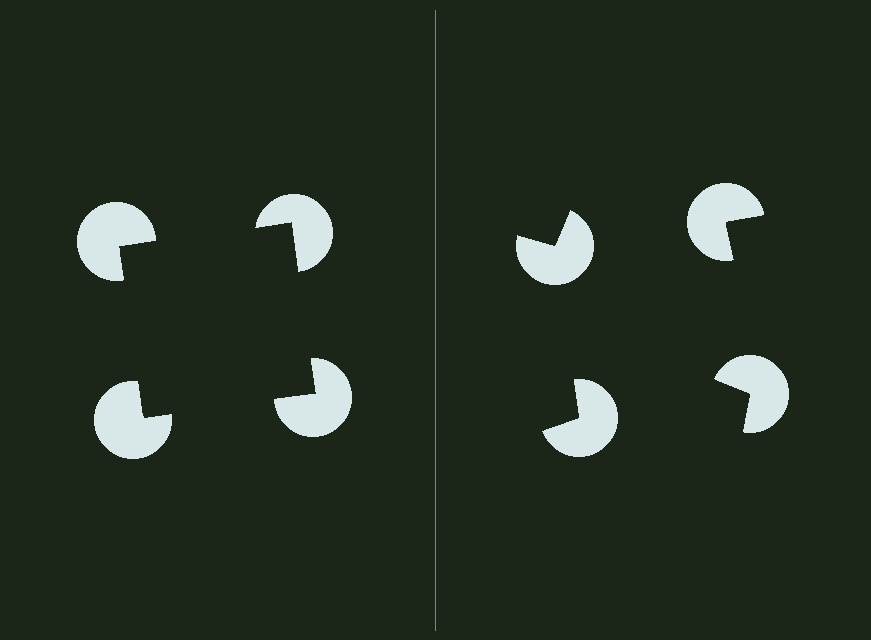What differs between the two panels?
The pac-man discs are positioned identically on both sides; only the wedge orientations differ. On the left they align to a square; on the right they are misaligned.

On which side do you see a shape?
An illusory square appears on the left side. On the right side the wedge cuts are rotated, so no coherent shape forms.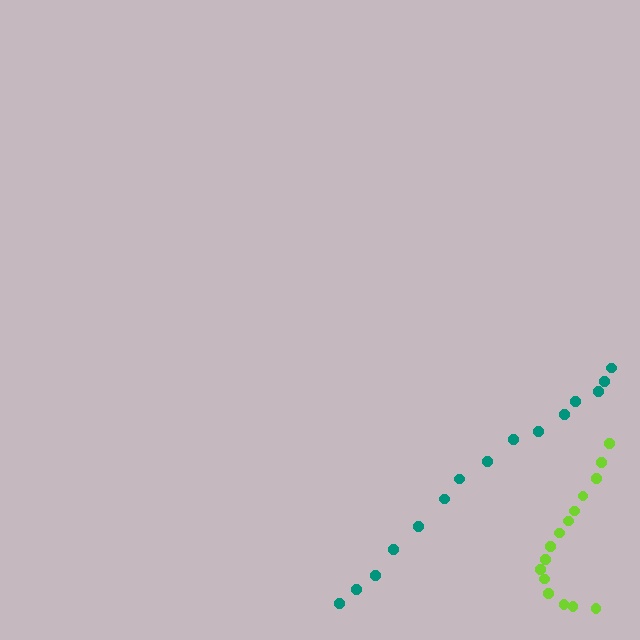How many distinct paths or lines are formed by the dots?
There are 2 distinct paths.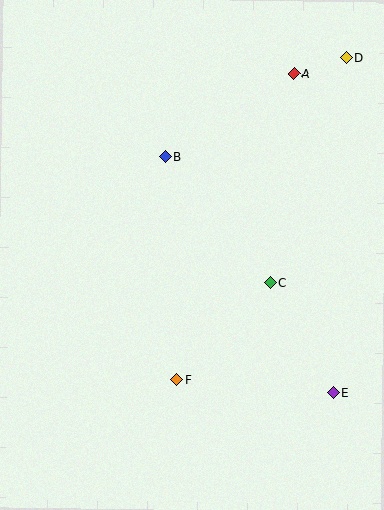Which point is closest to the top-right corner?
Point D is closest to the top-right corner.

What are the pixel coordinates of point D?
Point D is at (346, 58).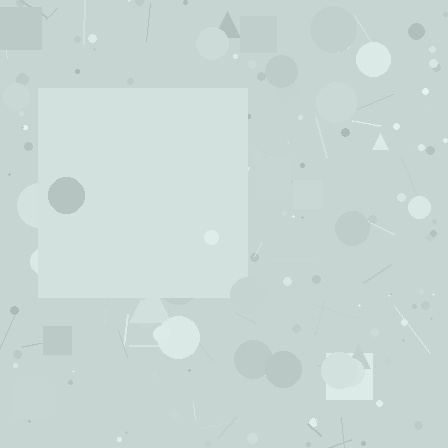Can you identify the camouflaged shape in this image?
The camouflaged shape is a square.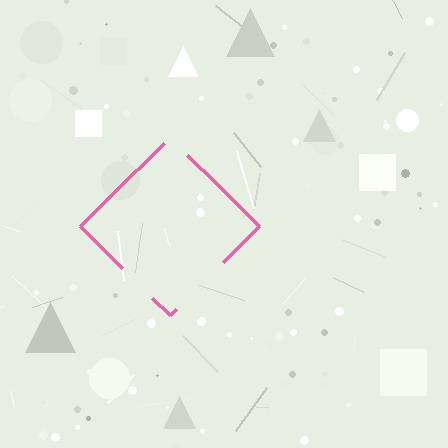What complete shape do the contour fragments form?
The contour fragments form a diamond.